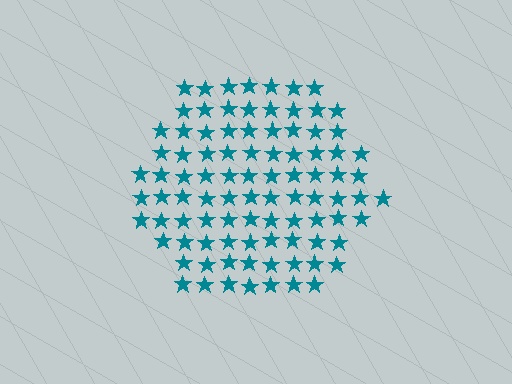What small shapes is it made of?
It is made of small stars.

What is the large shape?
The large shape is a hexagon.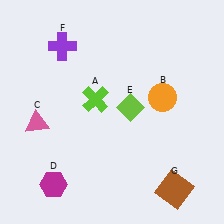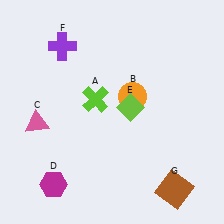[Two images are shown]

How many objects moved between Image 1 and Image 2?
1 object moved between the two images.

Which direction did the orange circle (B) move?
The orange circle (B) moved left.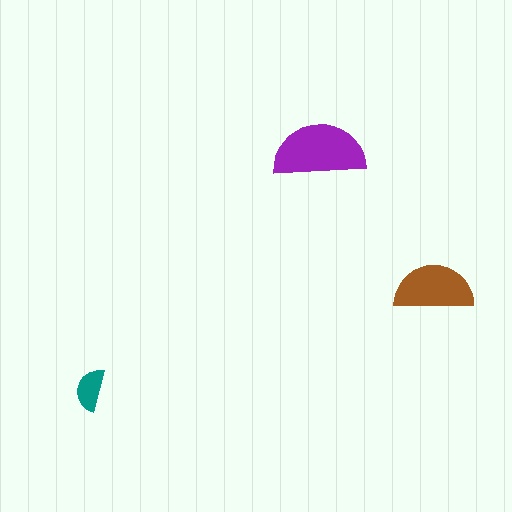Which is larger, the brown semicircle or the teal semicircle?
The brown one.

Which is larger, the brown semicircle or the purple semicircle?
The purple one.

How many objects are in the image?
There are 3 objects in the image.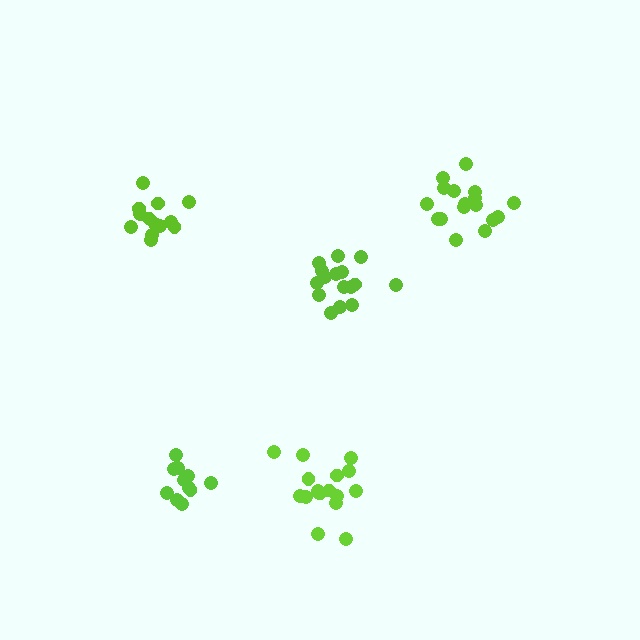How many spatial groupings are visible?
There are 5 spatial groupings.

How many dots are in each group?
Group 1: 16 dots, Group 2: 17 dots, Group 3: 13 dots, Group 4: 17 dots, Group 5: 11 dots (74 total).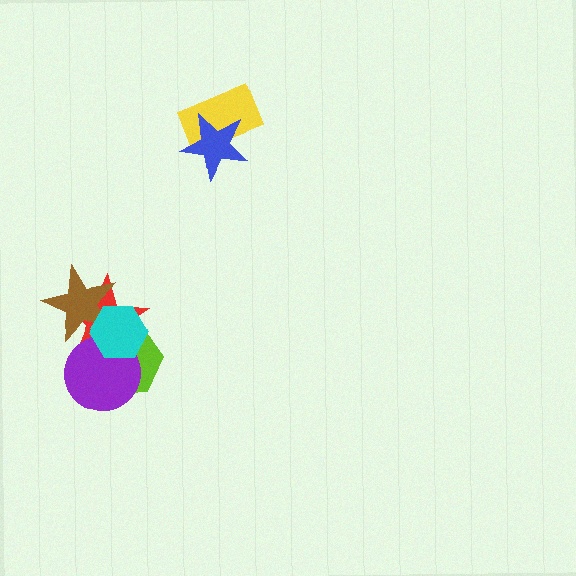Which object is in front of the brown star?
The cyan hexagon is in front of the brown star.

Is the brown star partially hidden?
Yes, it is partially covered by another shape.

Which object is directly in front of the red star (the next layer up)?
The purple circle is directly in front of the red star.